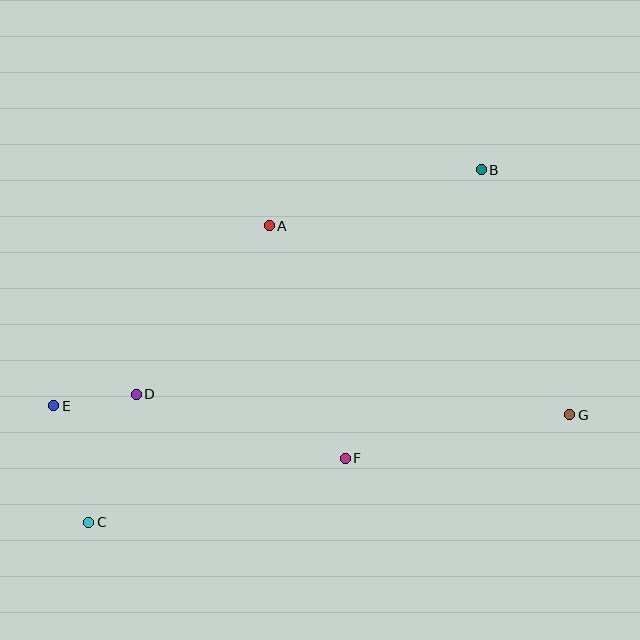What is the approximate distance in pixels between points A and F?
The distance between A and F is approximately 245 pixels.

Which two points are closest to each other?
Points D and E are closest to each other.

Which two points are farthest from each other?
Points B and C are farthest from each other.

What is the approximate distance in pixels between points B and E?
The distance between B and E is approximately 488 pixels.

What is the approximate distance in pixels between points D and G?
The distance between D and G is approximately 434 pixels.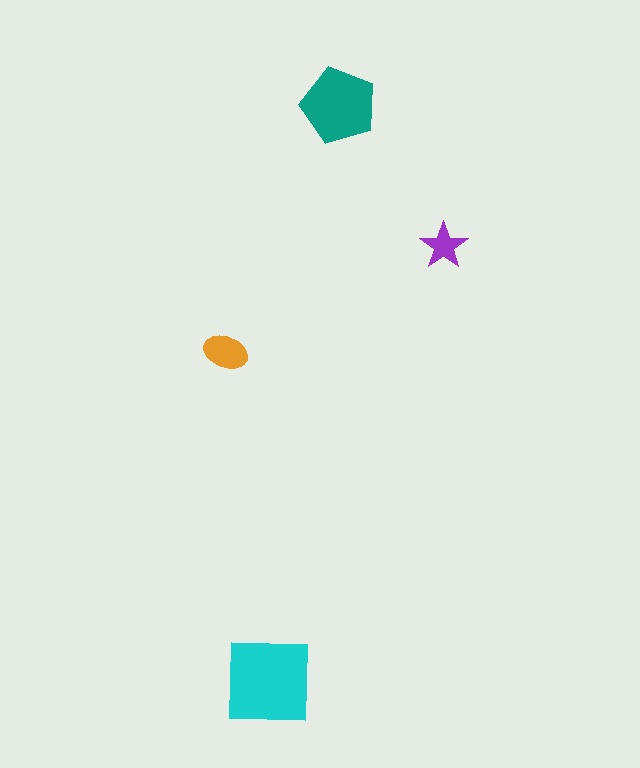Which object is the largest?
The cyan square.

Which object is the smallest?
The purple star.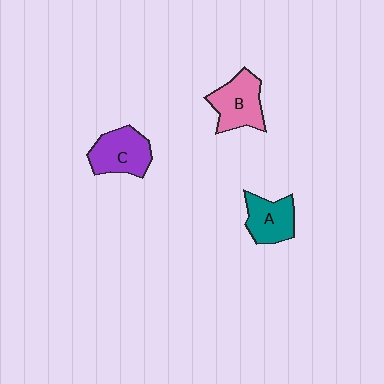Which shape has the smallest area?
Shape A (teal).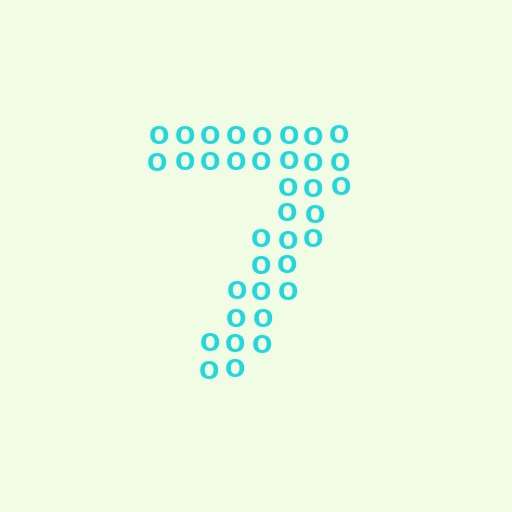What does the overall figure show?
The overall figure shows the digit 7.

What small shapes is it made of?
It is made of small letter O's.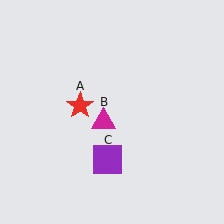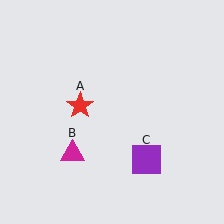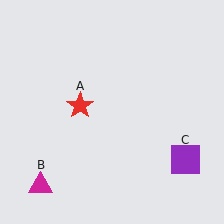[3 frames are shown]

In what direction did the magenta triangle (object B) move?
The magenta triangle (object B) moved down and to the left.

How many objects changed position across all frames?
2 objects changed position: magenta triangle (object B), purple square (object C).